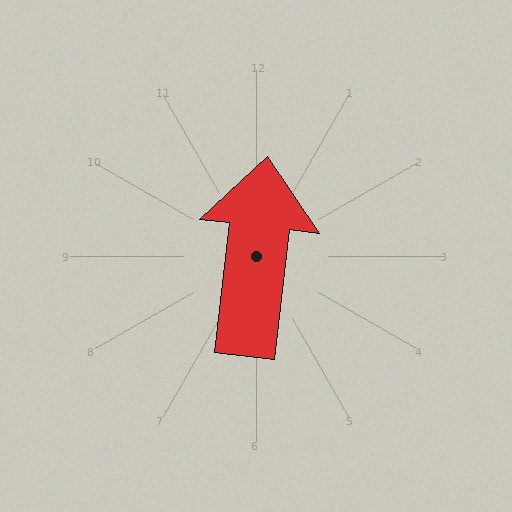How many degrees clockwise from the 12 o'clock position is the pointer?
Approximately 7 degrees.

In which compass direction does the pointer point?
North.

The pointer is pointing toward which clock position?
Roughly 12 o'clock.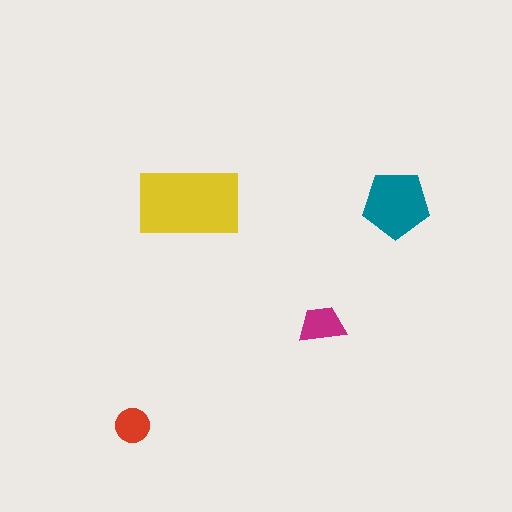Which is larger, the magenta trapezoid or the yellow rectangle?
The yellow rectangle.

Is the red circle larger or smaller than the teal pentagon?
Smaller.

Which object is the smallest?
The red circle.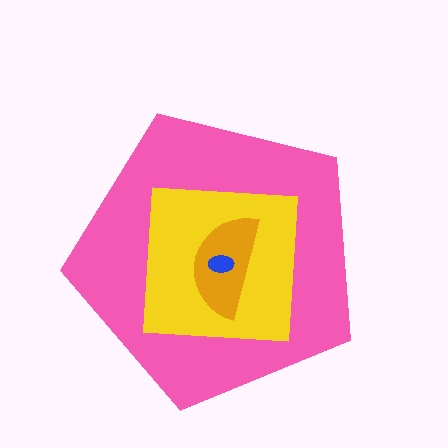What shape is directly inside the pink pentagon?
The yellow square.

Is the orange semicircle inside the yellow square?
Yes.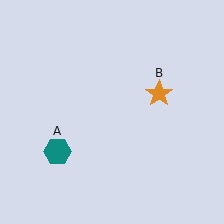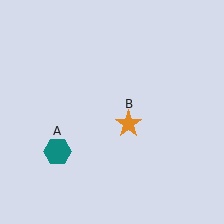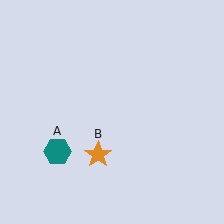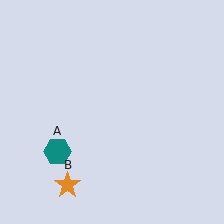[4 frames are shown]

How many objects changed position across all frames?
1 object changed position: orange star (object B).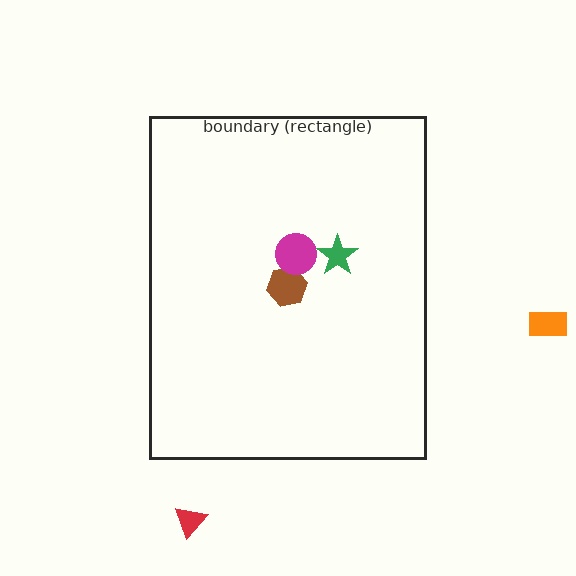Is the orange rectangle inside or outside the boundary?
Outside.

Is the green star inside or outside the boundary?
Inside.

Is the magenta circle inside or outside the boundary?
Inside.